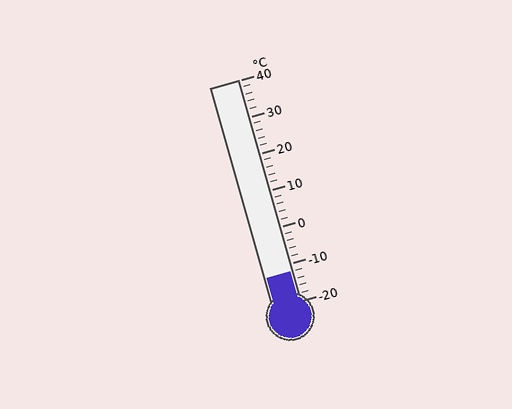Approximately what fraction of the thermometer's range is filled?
The thermometer is filled to approximately 15% of its range.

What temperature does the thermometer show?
The thermometer shows approximately -12°C.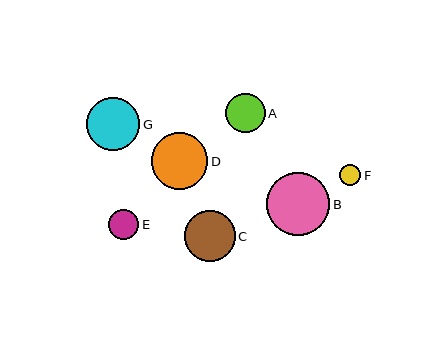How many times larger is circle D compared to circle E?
Circle D is approximately 1.9 times the size of circle E.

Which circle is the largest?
Circle B is the largest with a size of approximately 63 pixels.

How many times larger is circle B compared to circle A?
Circle B is approximately 1.6 times the size of circle A.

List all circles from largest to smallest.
From largest to smallest: B, D, G, C, A, E, F.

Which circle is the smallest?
Circle F is the smallest with a size of approximately 21 pixels.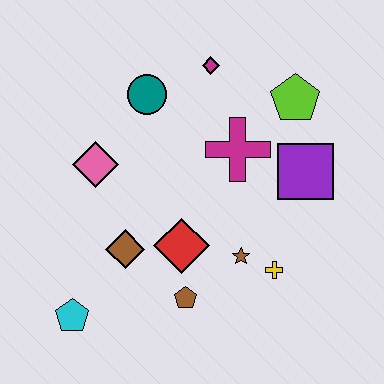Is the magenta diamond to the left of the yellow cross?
Yes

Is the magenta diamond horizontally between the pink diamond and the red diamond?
No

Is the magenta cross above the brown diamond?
Yes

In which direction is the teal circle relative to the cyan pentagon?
The teal circle is above the cyan pentagon.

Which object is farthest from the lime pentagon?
The cyan pentagon is farthest from the lime pentagon.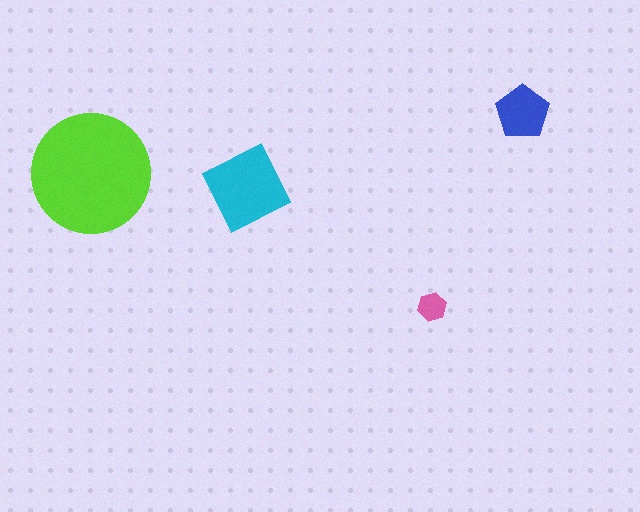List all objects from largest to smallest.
The lime circle, the cyan square, the blue pentagon, the pink hexagon.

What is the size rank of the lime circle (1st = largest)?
1st.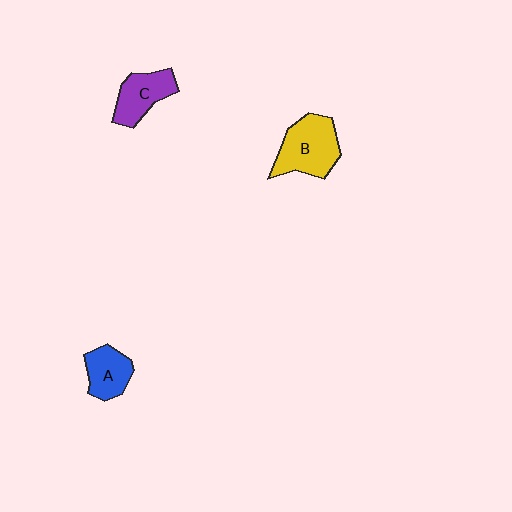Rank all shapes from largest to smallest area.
From largest to smallest: B (yellow), C (purple), A (blue).